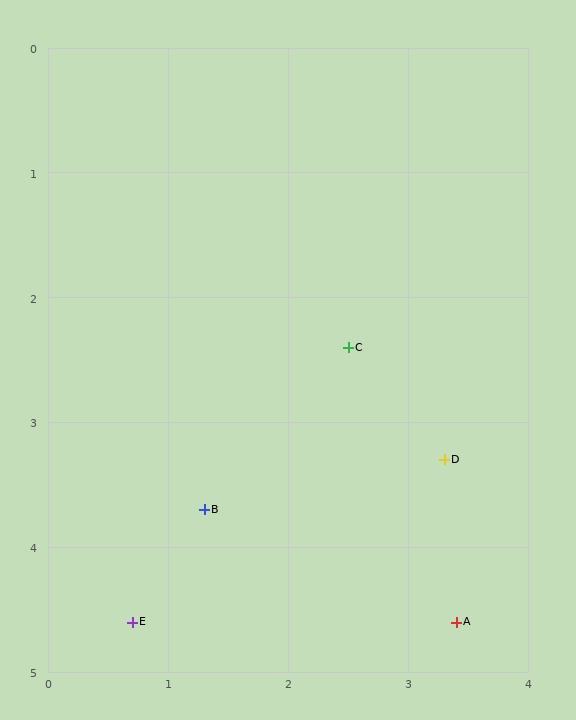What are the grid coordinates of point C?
Point C is at approximately (2.5, 2.4).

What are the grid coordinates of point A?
Point A is at approximately (3.4, 4.6).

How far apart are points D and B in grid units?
Points D and B are about 2.0 grid units apart.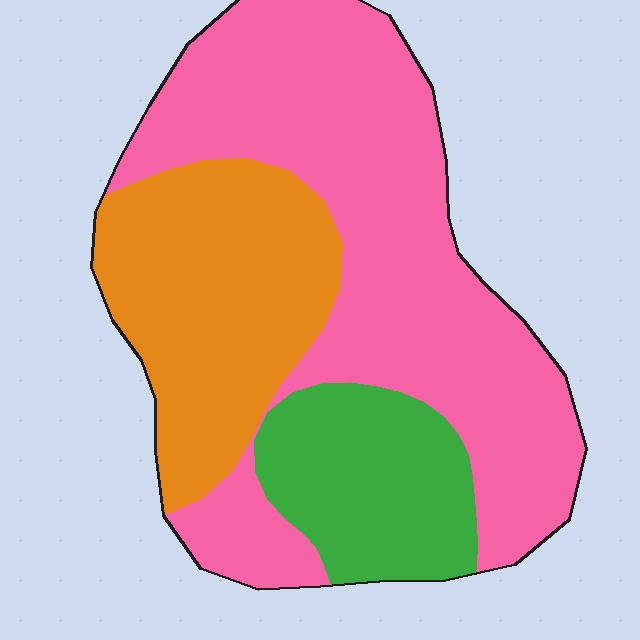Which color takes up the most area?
Pink, at roughly 55%.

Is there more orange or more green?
Orange.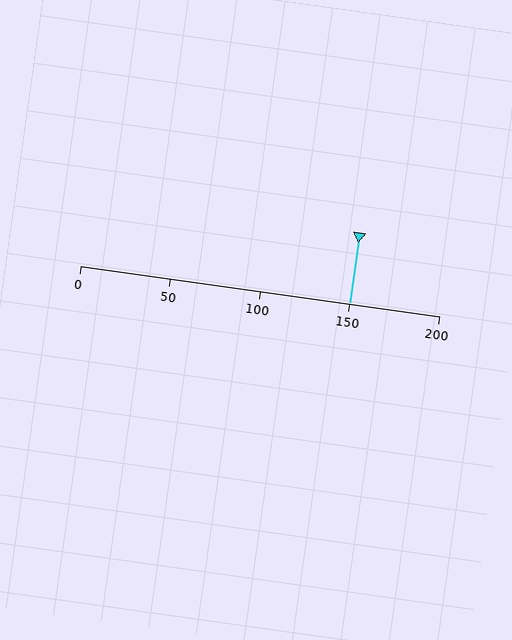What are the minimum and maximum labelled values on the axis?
The axis runs from 0 to 200.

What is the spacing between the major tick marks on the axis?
The major ticks are spaced 50 apart.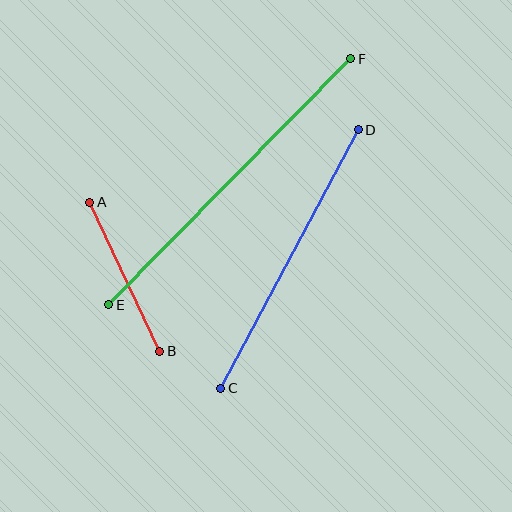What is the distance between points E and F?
The distance is approximately 345 pixels.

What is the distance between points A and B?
The distance is approximately 164 pixels.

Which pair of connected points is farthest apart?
Points E and F are farthest apart.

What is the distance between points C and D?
The distance is approximately 293 pixels.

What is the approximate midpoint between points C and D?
The midpoint is at approximately (290, 259) pixels.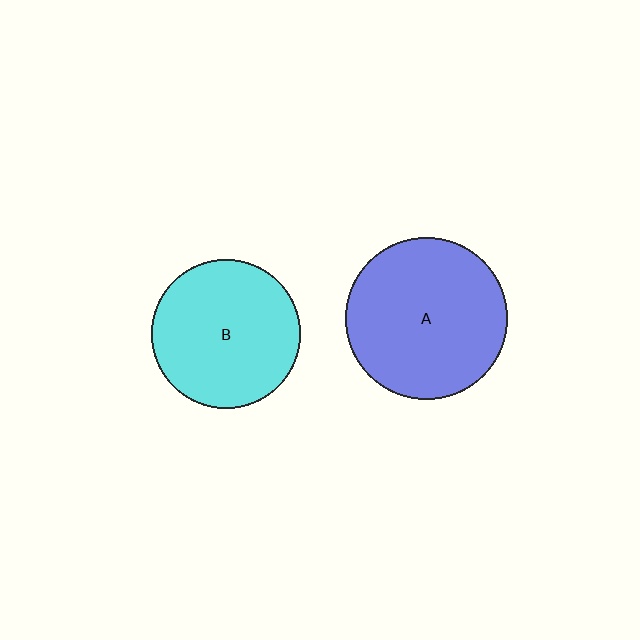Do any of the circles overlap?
No, none of the circles overlap.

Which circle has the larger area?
Circle A (blue).